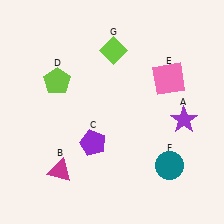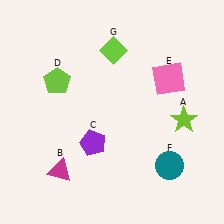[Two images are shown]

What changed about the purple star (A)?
In Image 1, A is purple. In Image 2, it changed to lime.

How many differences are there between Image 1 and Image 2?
There is 1 difference between the two images.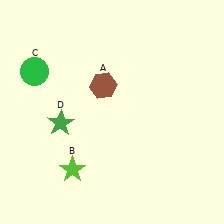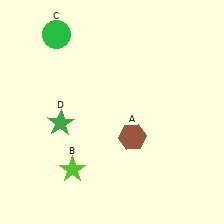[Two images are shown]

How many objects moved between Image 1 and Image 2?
2 objects moved between the two images.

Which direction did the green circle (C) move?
The green circle (C) moved up.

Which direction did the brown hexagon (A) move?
The brown hexagon (A) moved down.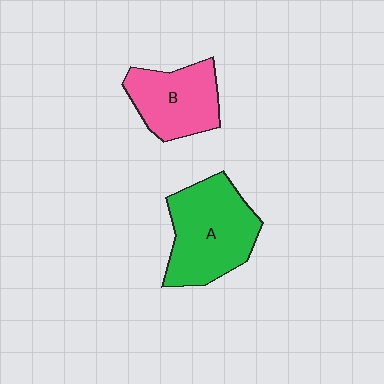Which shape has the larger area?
Shape A (green).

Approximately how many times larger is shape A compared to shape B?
Approximately 1.4 times.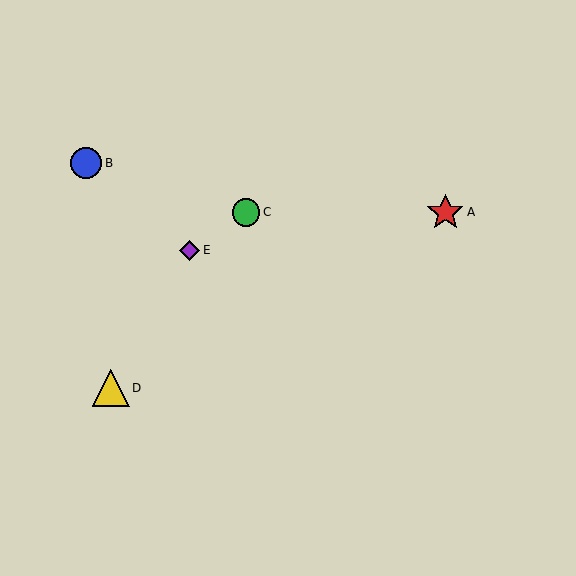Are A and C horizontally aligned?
Yes, both are at y≈212.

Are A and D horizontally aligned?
No, A is at y≈212 and D is at y≈388.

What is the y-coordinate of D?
Object D is at y≈388.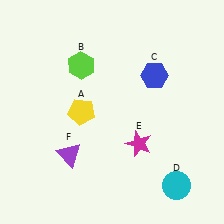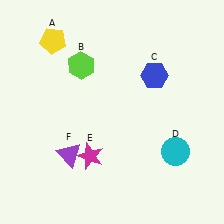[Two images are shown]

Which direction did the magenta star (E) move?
The magenta star (E) moved left.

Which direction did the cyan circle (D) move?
The cyan circle (D) moved up.